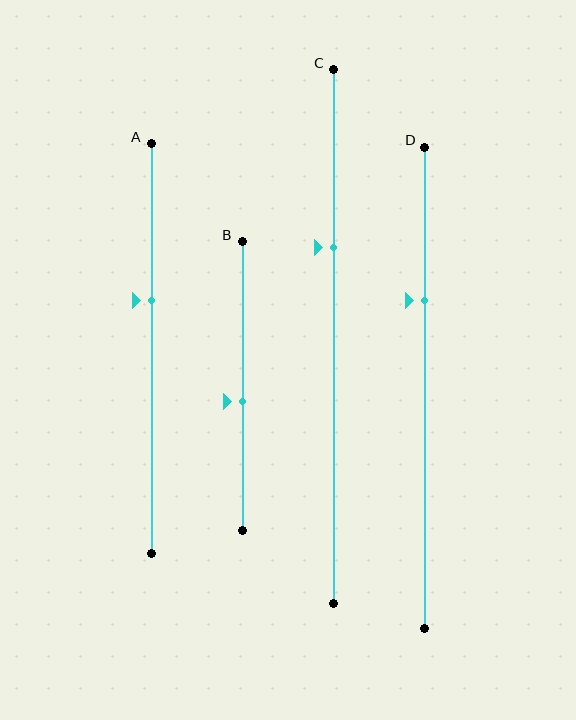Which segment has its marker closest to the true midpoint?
Segment B has its marker closest to the true midpoint.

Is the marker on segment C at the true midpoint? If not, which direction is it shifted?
No, the marker on segment C is shifted upward by about 17% of the segment length.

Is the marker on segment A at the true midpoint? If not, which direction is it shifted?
No, the marker on segment A is shifted upward by about 12% of the segment length.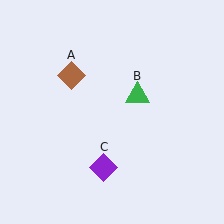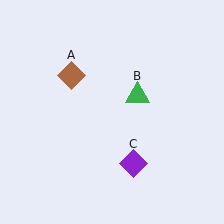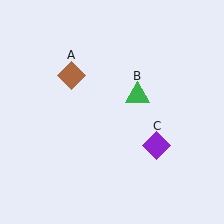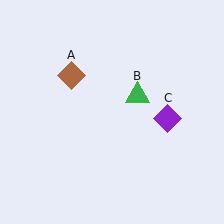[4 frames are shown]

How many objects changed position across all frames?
1 object changed position: purple diamond (object C).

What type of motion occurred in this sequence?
The purple diamond (object C) rotated counterclockwise around the center of the scene.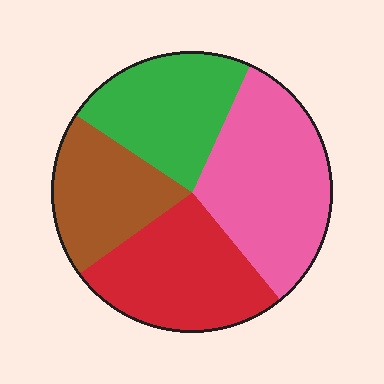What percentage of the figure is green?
Green covers 23% of the figure.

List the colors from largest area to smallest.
From largest to smallest: pink, red, green, brown.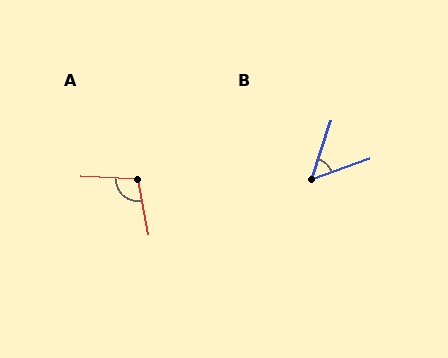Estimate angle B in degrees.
Approximately 52 degrees.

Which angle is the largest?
A, at approximately 104 degrees.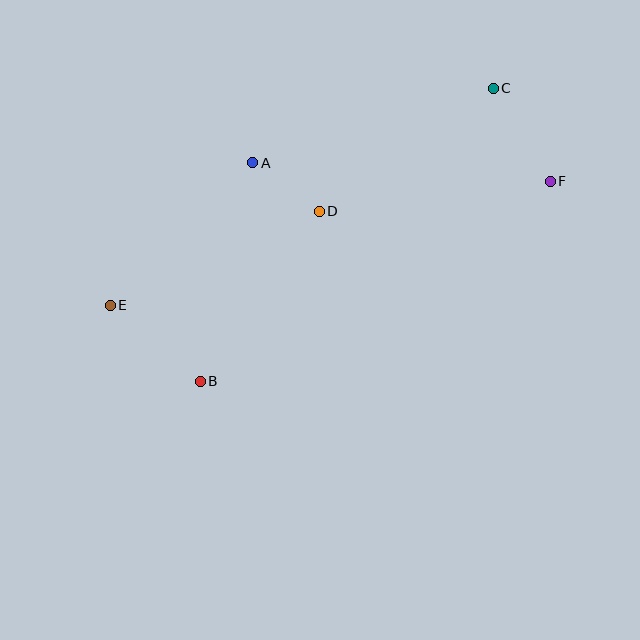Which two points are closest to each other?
Points A and D are closest to each other.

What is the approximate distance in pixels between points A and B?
The distance between A and B is approximately 225 pixels.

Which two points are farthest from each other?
Points E and F are farthest from each other.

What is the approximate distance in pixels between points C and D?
The distance between C and D is approximately 213 pixels.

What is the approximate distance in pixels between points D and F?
The distance between D and F is approximately 233 pixels.